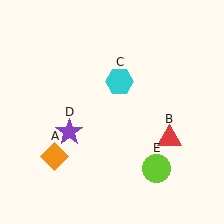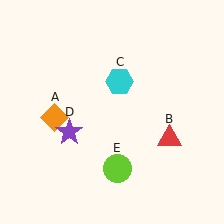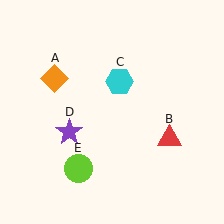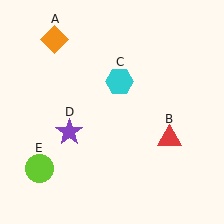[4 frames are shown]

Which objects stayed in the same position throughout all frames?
Red triangle (object B) and cyan hexagon (object C) and purple star (object D) remained stationary.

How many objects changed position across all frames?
2 objects changed position: orange diamond (object A), lime circle (object E).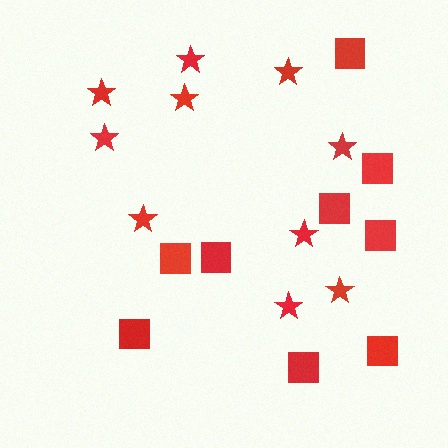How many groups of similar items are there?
There are 2 groups: one group of stars (10) and one group of squares (9).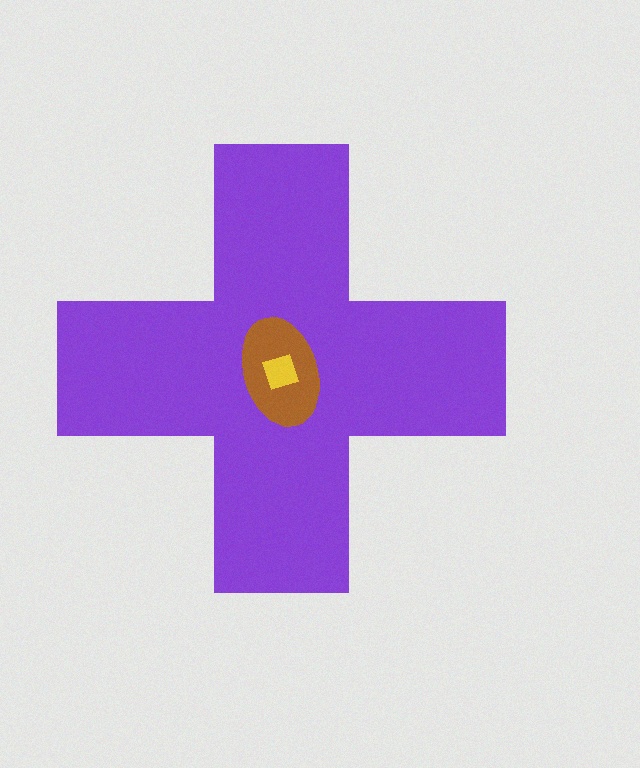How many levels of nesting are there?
3.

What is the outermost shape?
The purple cross.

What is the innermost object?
The yellow square.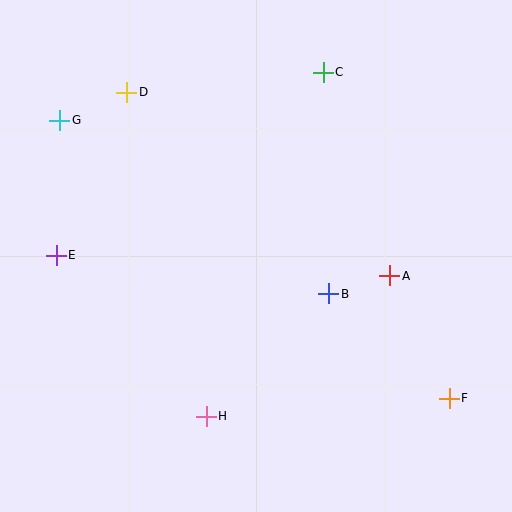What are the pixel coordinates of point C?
Point C is at (323, 72).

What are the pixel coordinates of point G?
Point G is at (60, 120).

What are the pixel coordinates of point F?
Point F is at (449, 398).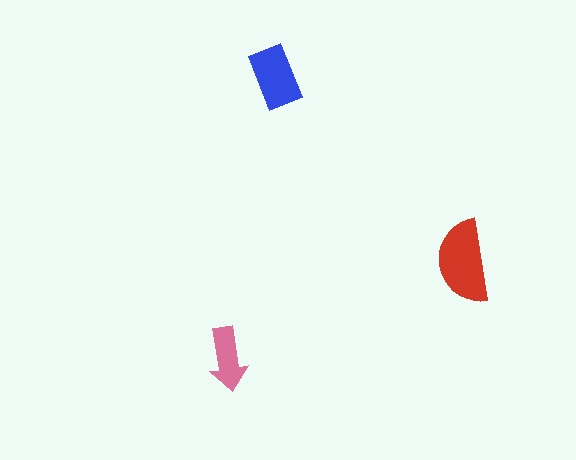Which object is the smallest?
The pink arrow.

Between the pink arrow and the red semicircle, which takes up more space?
The red semicircle.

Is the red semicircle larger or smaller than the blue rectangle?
Larger.